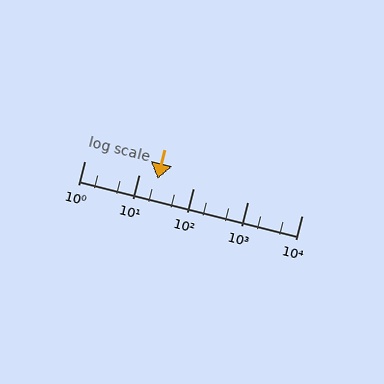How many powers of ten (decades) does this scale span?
The scale spans 4 decades, from 1 to 10000.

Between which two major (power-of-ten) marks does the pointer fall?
The pointer is between 10 and 100.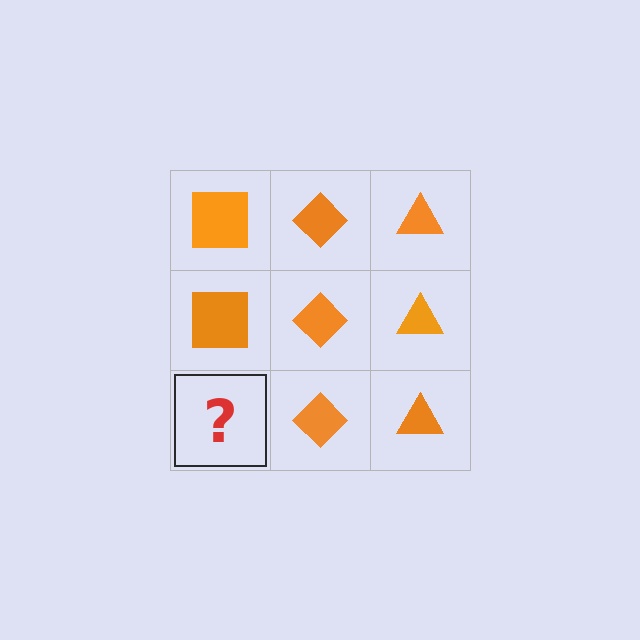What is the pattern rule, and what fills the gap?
The rule is that each column has a consistent shape. The gap should be filled with an orange square.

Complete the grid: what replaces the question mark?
The question mark should be replaced with an orange square.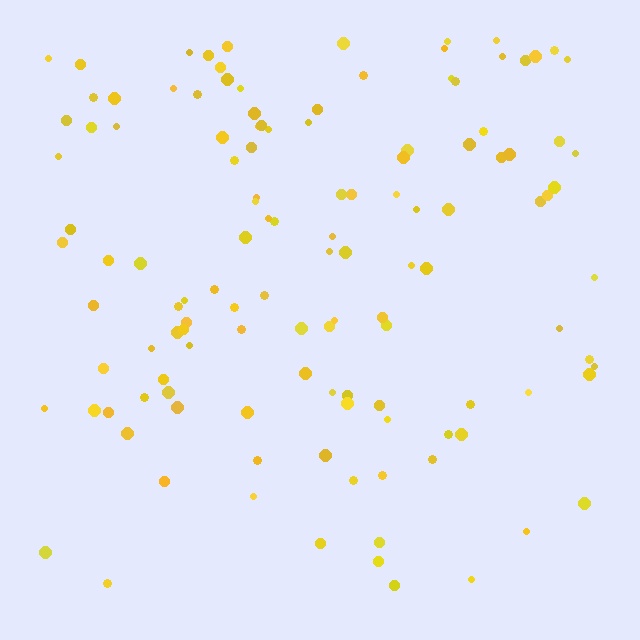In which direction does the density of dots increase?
From bottom to top, with the top side densest.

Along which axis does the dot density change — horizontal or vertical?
Vertical.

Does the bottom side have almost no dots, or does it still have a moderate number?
Still a moderate number, just noticeably fewer than the top.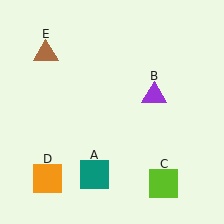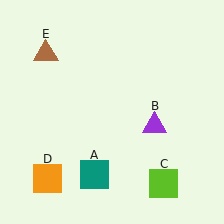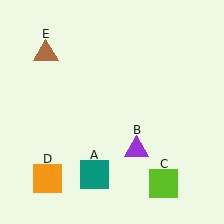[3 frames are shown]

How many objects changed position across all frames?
1 object changed position: purple triangle (object B).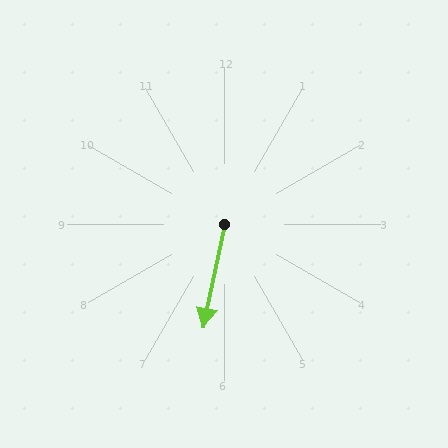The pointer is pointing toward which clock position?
Roughly 6 o'clock.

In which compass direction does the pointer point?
South.